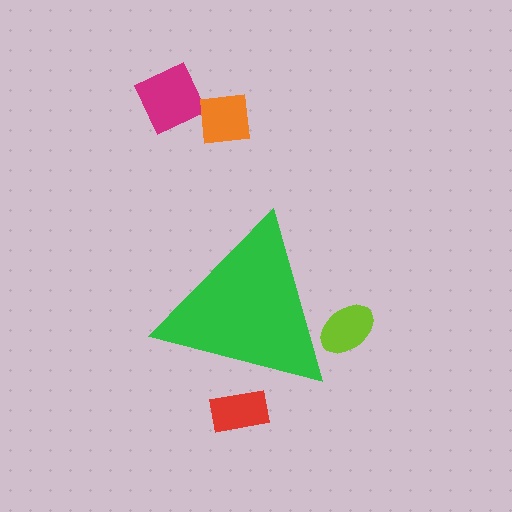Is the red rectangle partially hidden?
Yes, the red rectangle is partially hidden behind the green triangle.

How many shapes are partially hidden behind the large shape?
2 shapes are partially hidden.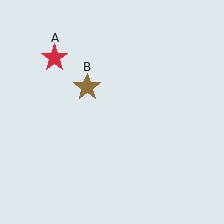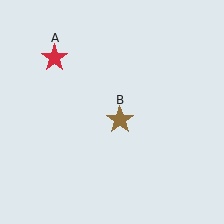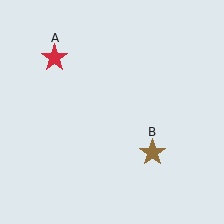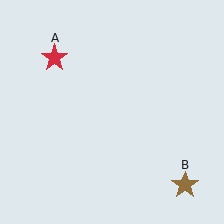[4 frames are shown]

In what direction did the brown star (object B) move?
The brown star (object B) moved down and to the right.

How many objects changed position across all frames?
1 object changed position: brown star (object B).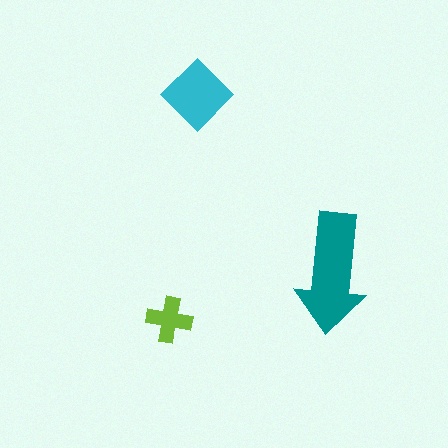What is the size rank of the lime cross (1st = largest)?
3rd.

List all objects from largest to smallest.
The teal arrow, the cyan diamond, the lime cross.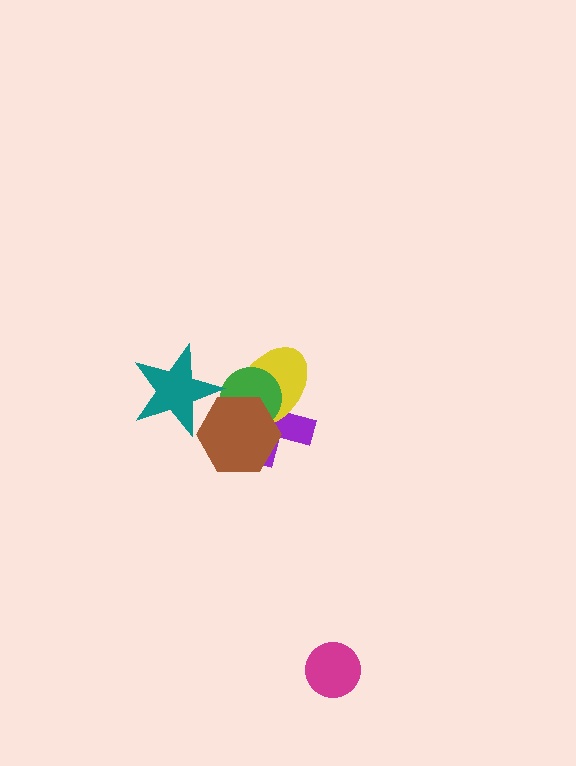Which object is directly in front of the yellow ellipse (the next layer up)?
The green circle is directly in front of the yellow ellipse.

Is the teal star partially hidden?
Yes, it is partially covered by another shape.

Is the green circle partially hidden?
Yes, it is partially covered by another shape.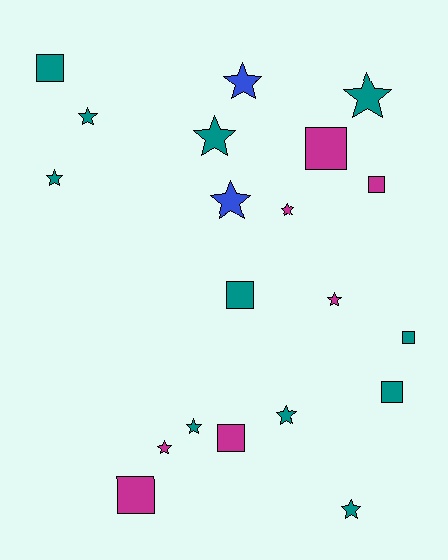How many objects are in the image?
There are 20 objects.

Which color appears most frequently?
Teal, with 11 objects.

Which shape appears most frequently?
Star, with 12 objects.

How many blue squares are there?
There are no blue squares.